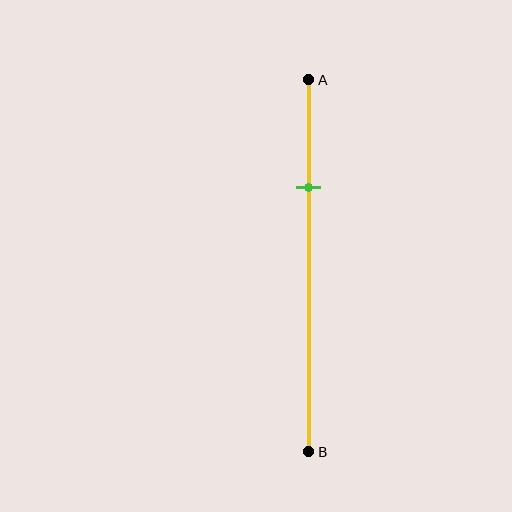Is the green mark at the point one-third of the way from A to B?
No, the mark is at about 30% from A, not at the 33% one-third point.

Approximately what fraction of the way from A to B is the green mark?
The green mark is approximately 30% of the way from A to B.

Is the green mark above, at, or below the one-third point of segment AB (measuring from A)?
The green mark is above the one-third point of segment AB.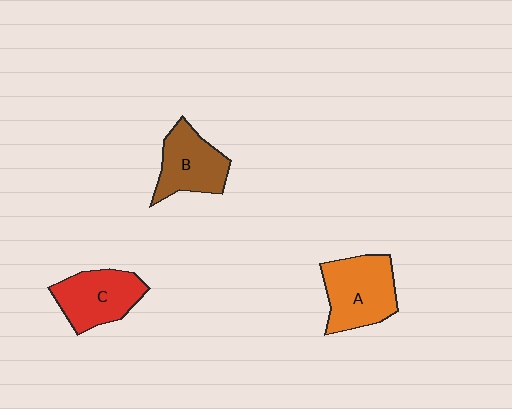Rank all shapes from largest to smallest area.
From largest to smallest: A (orange), C (red), B (brown).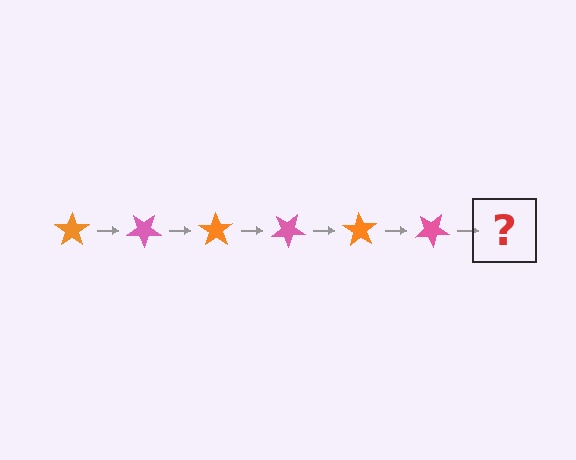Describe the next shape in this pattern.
It should be an orange star, rotated 210 degrees from the start.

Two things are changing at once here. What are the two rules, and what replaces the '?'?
The two rules are that it rotates 35 degrees each step and the color cycles through orange and pink. The '?' should be an orange star, rotated 210 degrees from the start.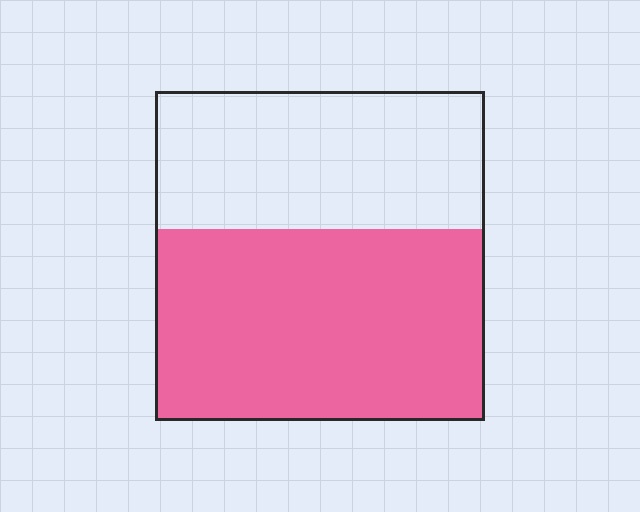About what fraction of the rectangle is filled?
About three fifths (3/5).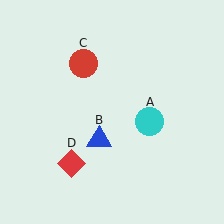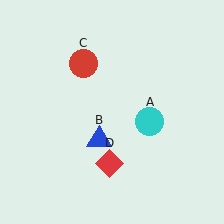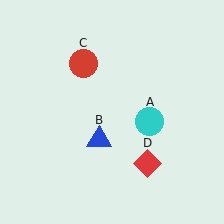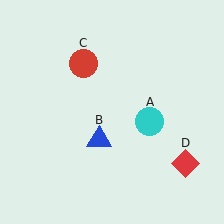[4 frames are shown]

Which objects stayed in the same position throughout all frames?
Cyan circle (object A) and blue triangle (object B) and red circle (object C) remained stationary.